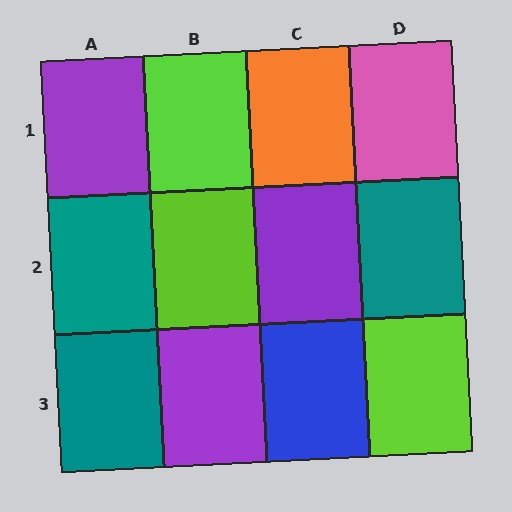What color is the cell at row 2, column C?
Purple.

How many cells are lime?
3 cells are lime.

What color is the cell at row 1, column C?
Orange.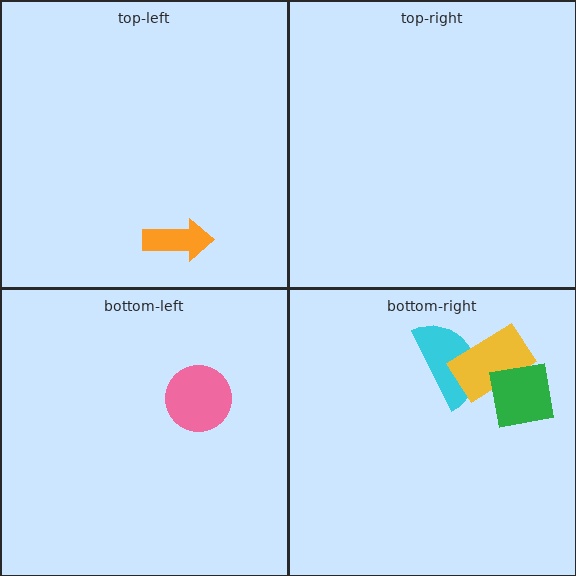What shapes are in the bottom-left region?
The pink circle.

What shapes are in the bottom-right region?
The cyan semicircle, the yellow rectangle, the green square.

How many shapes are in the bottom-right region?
3.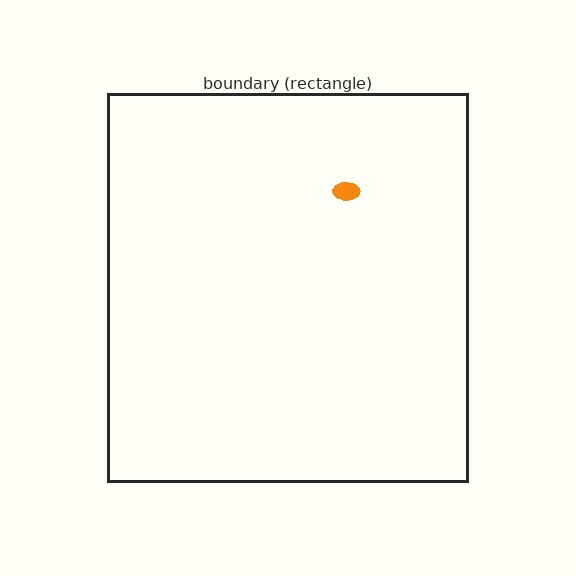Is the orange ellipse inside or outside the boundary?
Inside.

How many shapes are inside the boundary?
1 inside, 0 outside.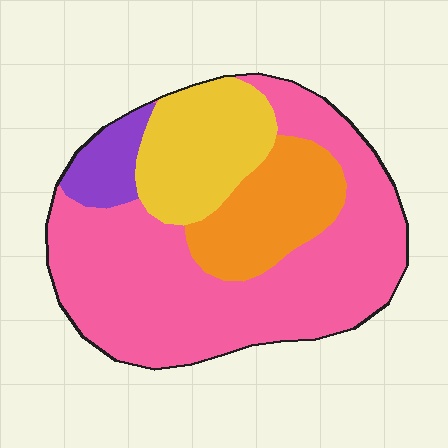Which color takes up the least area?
Purple, at roughly 5%.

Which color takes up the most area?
Pink, at roughly 60%.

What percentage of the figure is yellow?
Yellow covers around 20% of the figure.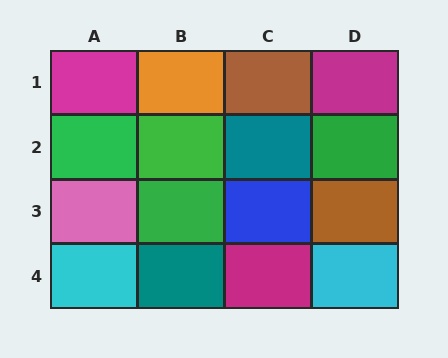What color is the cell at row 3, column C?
Blue.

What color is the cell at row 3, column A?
Pink.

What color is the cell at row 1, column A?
Magenta.